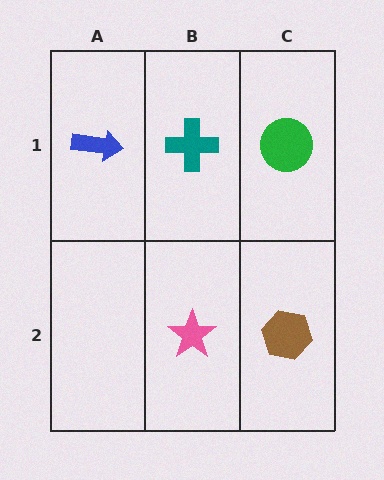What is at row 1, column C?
A green circle.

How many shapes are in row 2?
2 shapes.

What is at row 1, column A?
A blue arrow.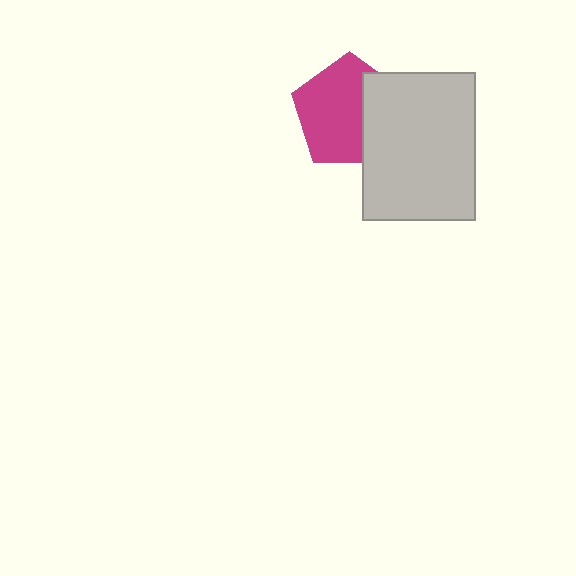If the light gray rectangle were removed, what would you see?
You would see the complete magenta pentagon.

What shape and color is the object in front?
The object in front is a light gray rectangle.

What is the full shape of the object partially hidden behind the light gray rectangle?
The partially hidden object is a magenta pentagon.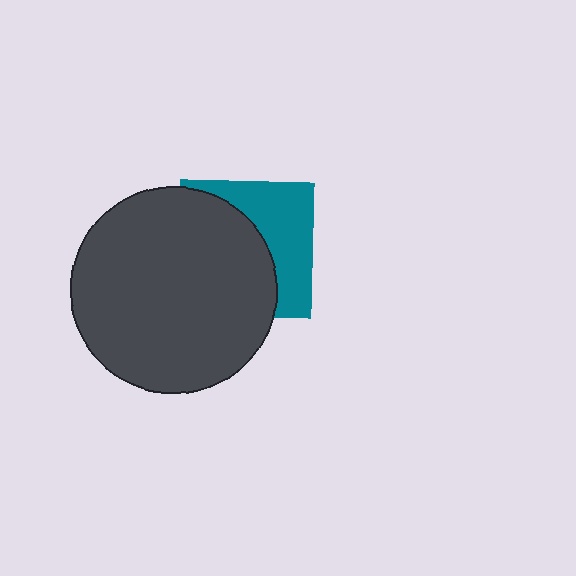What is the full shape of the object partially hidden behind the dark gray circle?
The partially hidden object is a teal square.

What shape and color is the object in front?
The object in front is a dark gray circle.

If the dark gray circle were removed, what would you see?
You would see the complete teal square.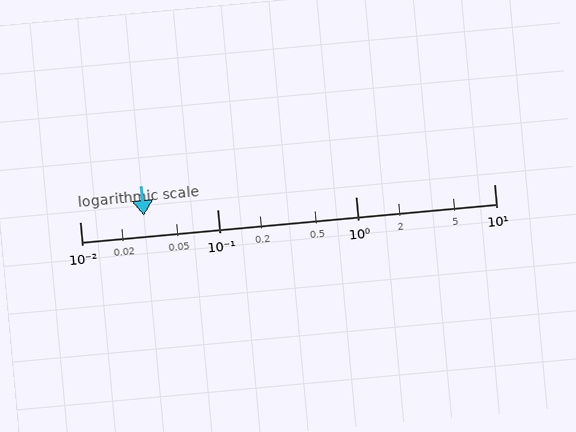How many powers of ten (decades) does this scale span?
The scale spans 3 decades, from 0.01 to 10.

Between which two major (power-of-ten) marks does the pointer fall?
The pointer is between 0.01 and 0.1.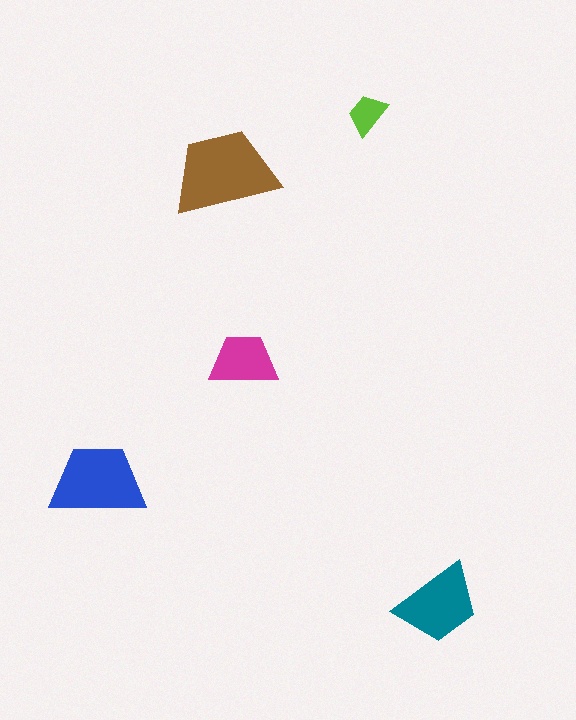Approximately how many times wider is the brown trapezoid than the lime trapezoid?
About 2.5 times wider.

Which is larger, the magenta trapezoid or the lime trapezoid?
The magenta one.